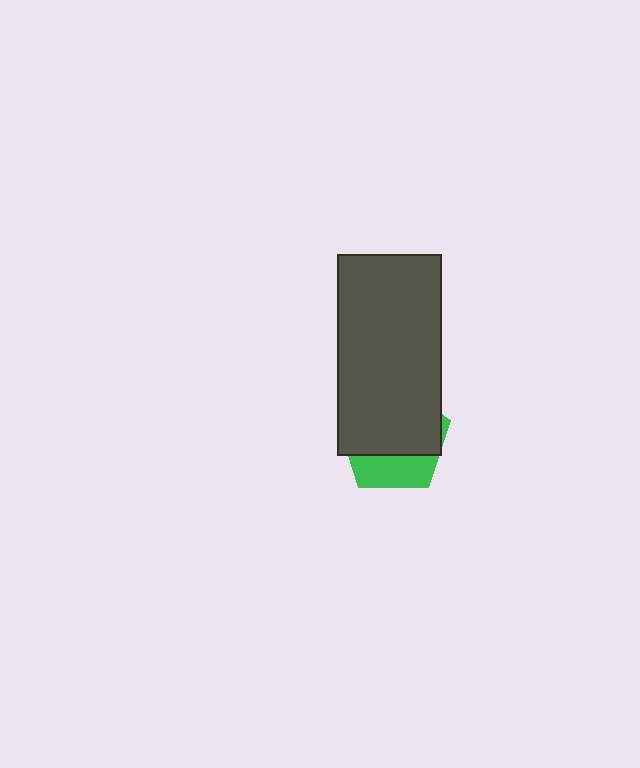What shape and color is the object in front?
The object in front is a dark gray rectangle.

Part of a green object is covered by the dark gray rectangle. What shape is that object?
It is a pentagon.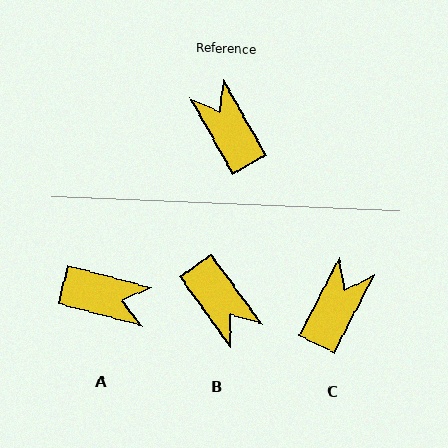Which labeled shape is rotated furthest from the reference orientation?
B, about 173 degrees away.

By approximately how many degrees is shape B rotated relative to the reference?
Approximately 173 degrees clockwise.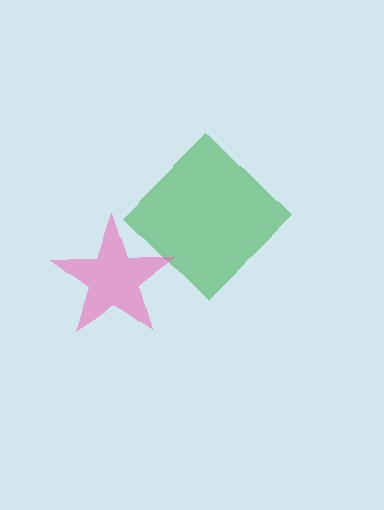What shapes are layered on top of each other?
The layered shapes are: a green diamond, a pink star.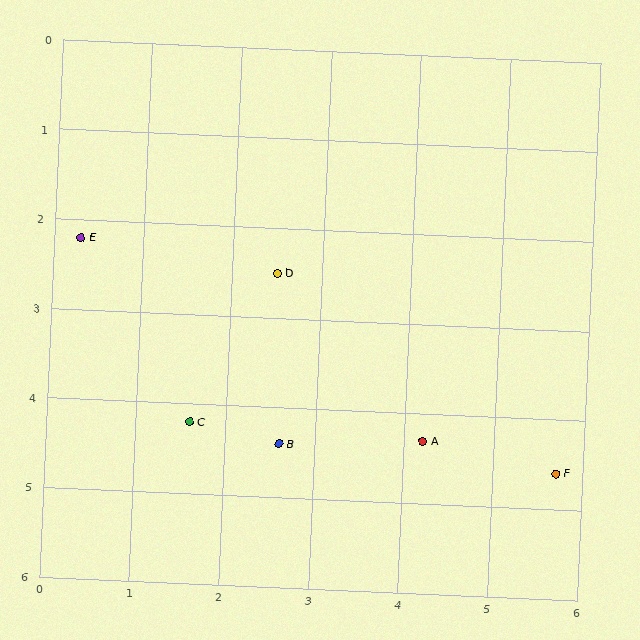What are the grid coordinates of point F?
Point F is at approximately (5.7, 4.6).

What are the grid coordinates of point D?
Point D is at approximately (2.5, 2.5).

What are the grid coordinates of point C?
Point C is at approximately (1.6, 4.2).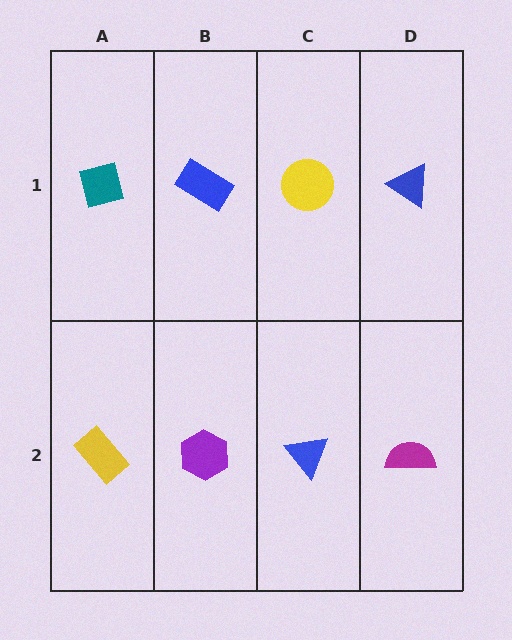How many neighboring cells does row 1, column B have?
3.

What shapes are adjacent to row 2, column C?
A yellow circle (row 1, column C), a purple hexagon (row 2, column B), a magenta semicircle (row 2, column D).